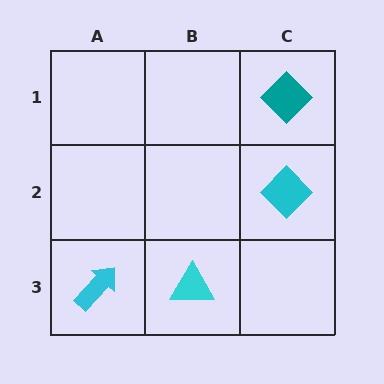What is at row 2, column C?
A cyan diamond.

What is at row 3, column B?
A cyan triangle.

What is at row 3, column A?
A cyan arrow.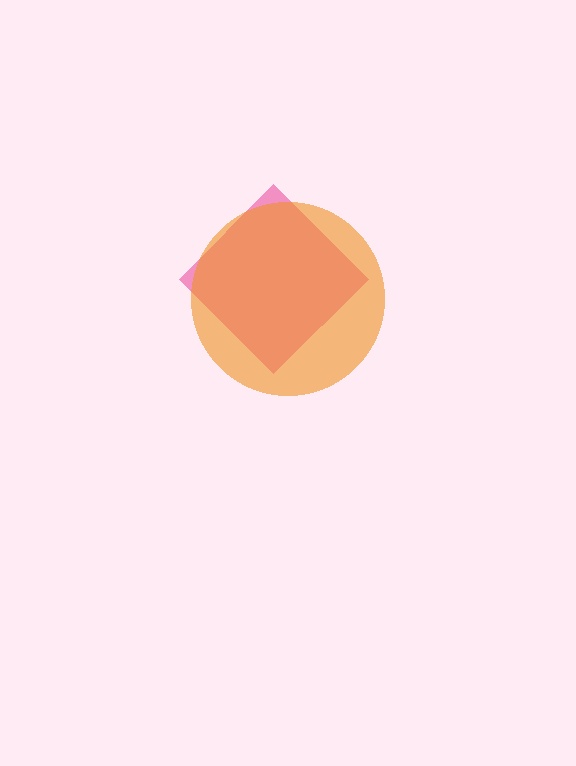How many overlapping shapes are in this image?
There are 2 overlapping shapes in the image.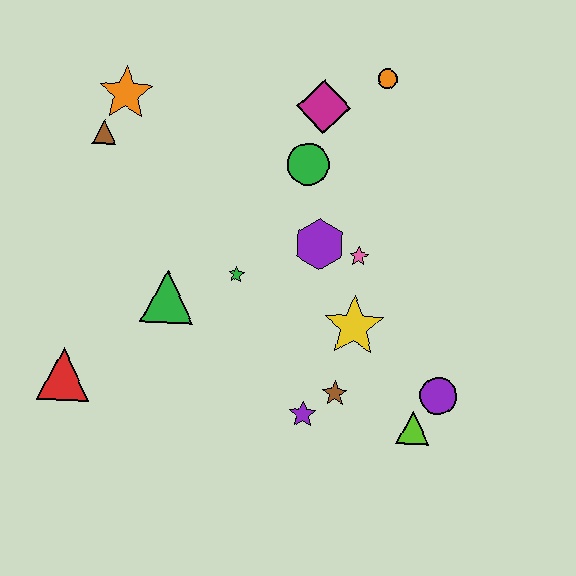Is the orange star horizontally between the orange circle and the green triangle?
No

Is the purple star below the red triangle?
Yes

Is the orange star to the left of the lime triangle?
Yes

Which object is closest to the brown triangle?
The orange star is closest to the brown triangle.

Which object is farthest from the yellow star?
The orange star is farthest from the yellow star.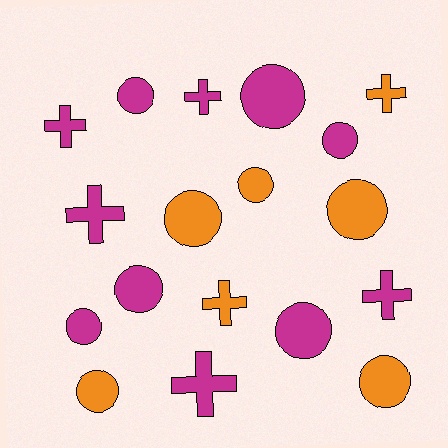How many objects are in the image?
There are 18 objects.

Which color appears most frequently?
Magenta, with 11 objects.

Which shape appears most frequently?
Circle, with 11 objects.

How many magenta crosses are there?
There are 5 magenta crosses.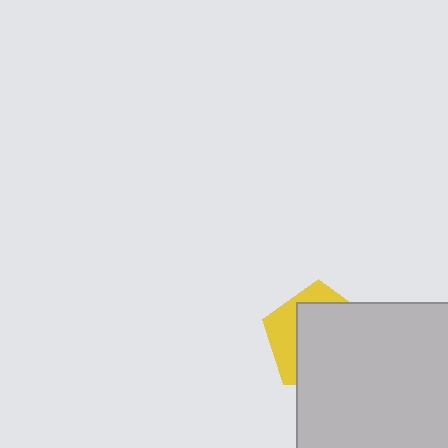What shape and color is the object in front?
The object in front is a light gray square.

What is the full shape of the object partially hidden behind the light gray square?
The partially hidden object is a yellow pentagon.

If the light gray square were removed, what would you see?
You would see the complete yellow pentagon.